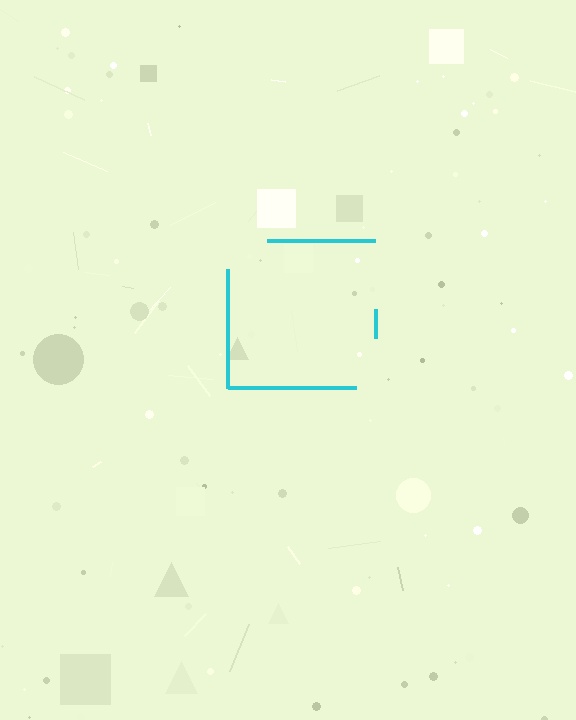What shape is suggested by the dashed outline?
The dashed outline suggests a square.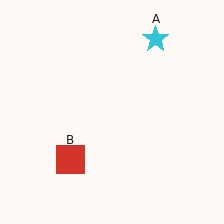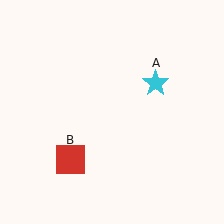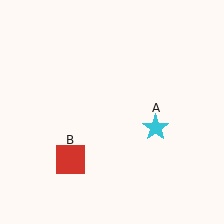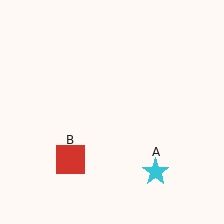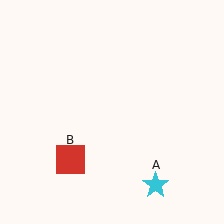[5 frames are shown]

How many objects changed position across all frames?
1 object changed position: cyan star (object A).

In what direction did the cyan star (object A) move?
The cyan star (object A) moved down.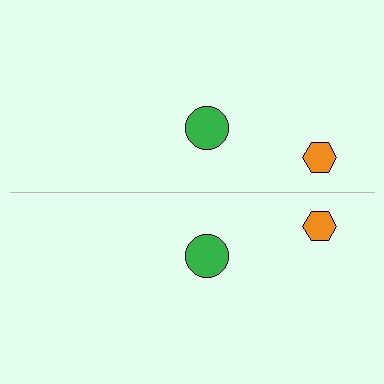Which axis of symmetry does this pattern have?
The pattern has a horizontal axis of symmetry running through the center of the image.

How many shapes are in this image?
There are 4 shapes in this image.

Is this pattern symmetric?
Yes, this pattern has bilateral (reflection) symmetry.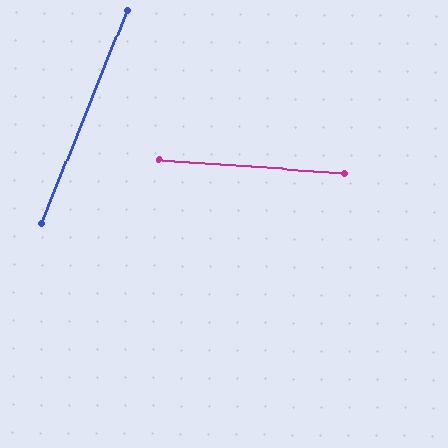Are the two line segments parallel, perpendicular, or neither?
Neither parallel nor perpendicular — they differ by about 72°.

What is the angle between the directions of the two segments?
Approximately 72 degrees.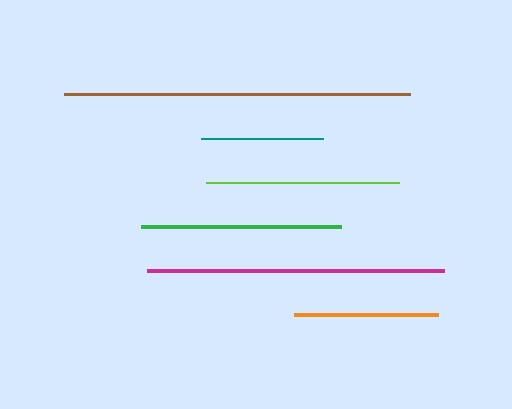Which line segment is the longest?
The brown line is the longest at approximately 346 pixels.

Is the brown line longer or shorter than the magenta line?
The brown line is longer than the magenta line.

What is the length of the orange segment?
The orange segment is approximately 144 pixels long.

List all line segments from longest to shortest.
From longest to shortest: brown, magenta, green, lime, orange, teal.